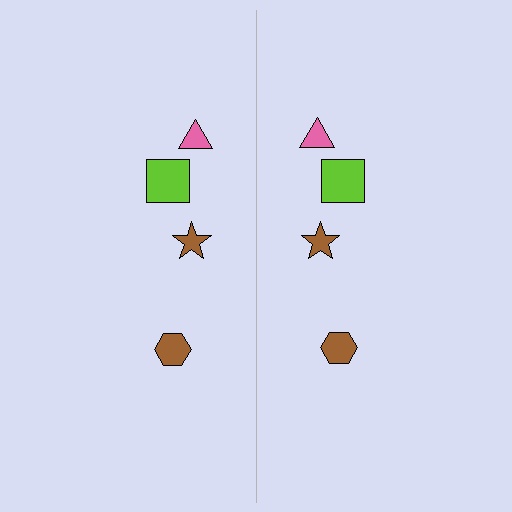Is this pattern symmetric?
Yes, this pattern has bilateral (reflection) symmetry.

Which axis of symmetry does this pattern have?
The pattern has a vertical axis of symmetry running through the center of the image.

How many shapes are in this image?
There are 8 shapes in this image.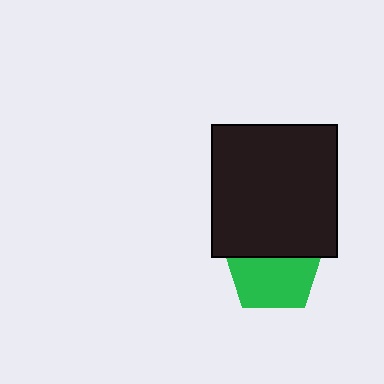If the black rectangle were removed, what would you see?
You would see the complete green pentagon.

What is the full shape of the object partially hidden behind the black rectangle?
The partially hidden object is a green pentagon.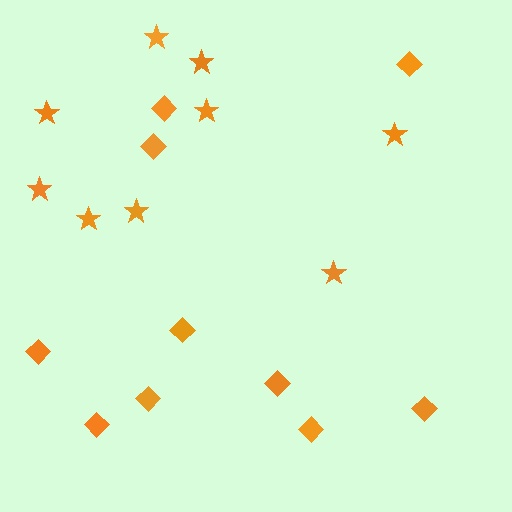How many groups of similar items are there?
There are 2 groups: one group of stars (9) and one group of diamonds (10).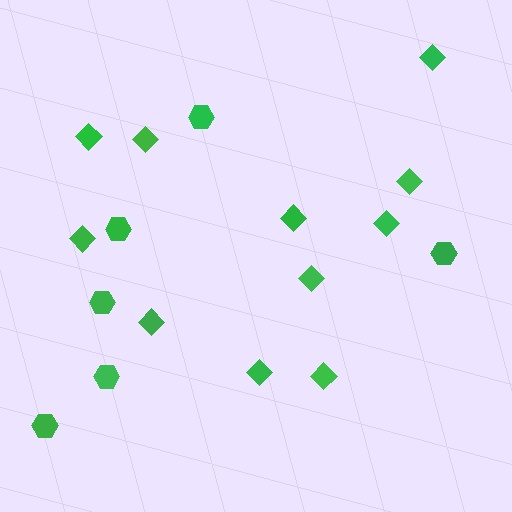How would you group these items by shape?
There are 2 groups: one group of hexagons (6) and one group of diamonds (11).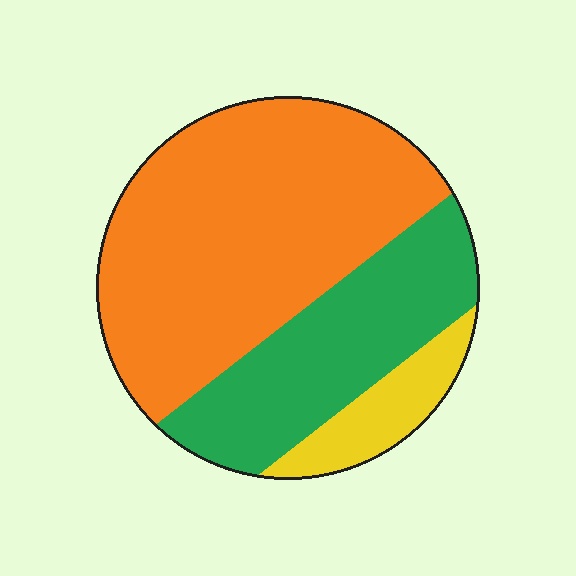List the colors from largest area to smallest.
From largest to smallest: orange, green, yellow.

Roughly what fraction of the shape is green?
Green takes up about one third (1/3) of the shape.